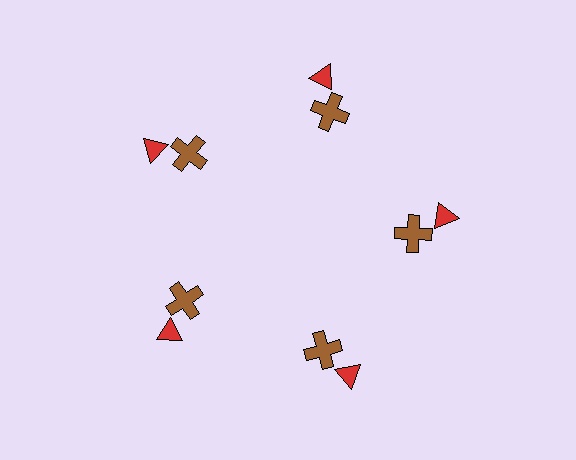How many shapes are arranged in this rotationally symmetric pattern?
There are 10 shapes, arranged in 5 groups of 2.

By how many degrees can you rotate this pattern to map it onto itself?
The pattern maps onto itself every 72 degrees of rotation.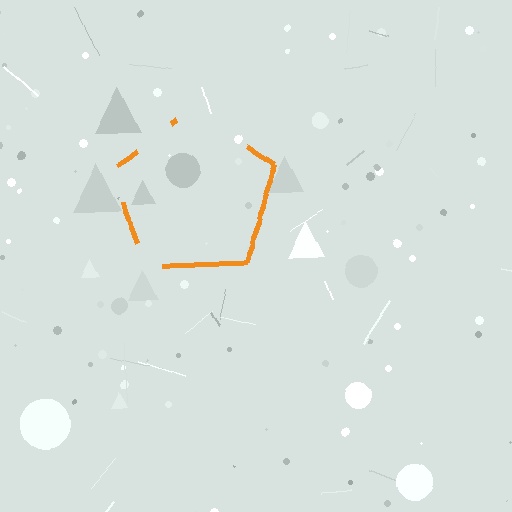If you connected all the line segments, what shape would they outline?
They would outline a pentagon.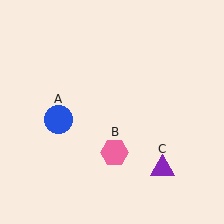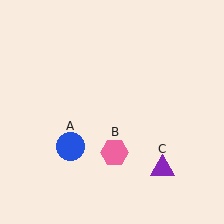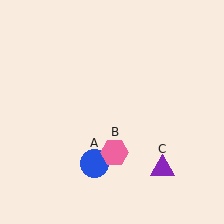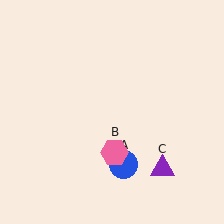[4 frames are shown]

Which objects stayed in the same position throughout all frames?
Pink hexagon (object B) and purple triangle (object C) remained stationary.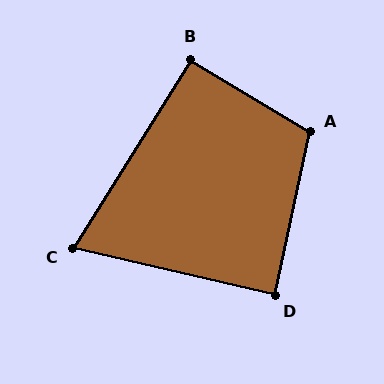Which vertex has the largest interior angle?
A, at approximately 109 degrees.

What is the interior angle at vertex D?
Approximately 89 degrees (approximately right).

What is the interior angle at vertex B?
Approximately 91 degrees (approximately right).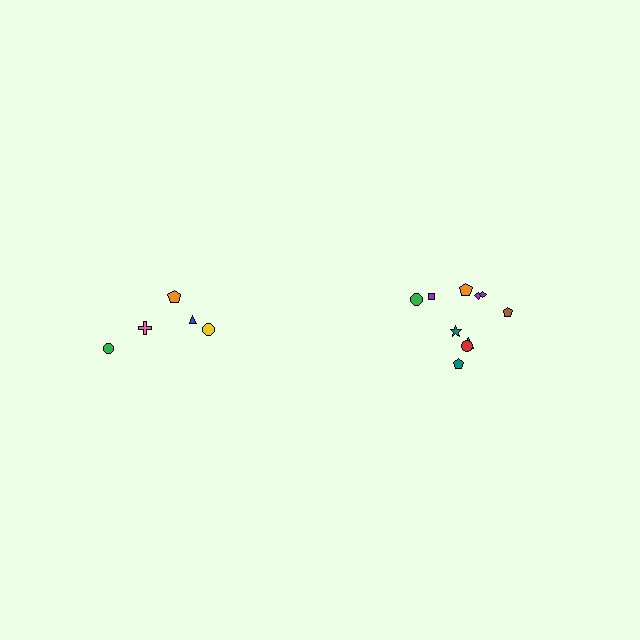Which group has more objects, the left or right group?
The right group.